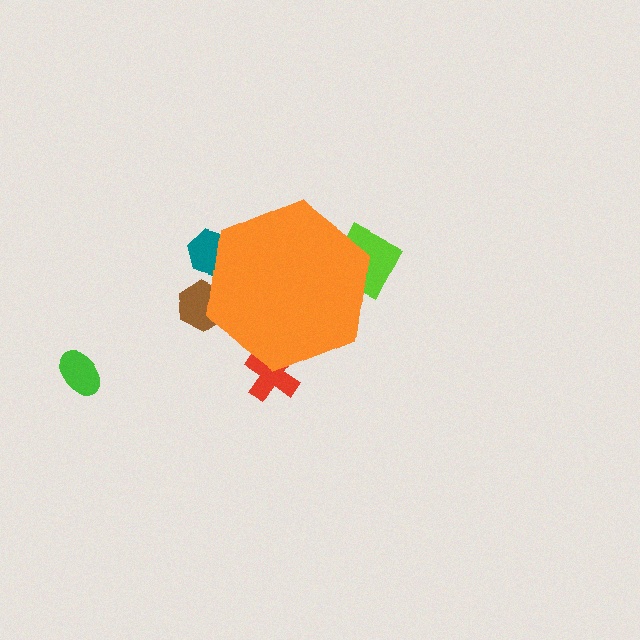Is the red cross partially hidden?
Yes, the red cross is partially hidden behind the orange hexagon.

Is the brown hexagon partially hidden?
Yes, the brown hexagon is partially hidden behind the orange hexagon.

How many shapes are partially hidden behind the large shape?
4 shapes are partially hidden.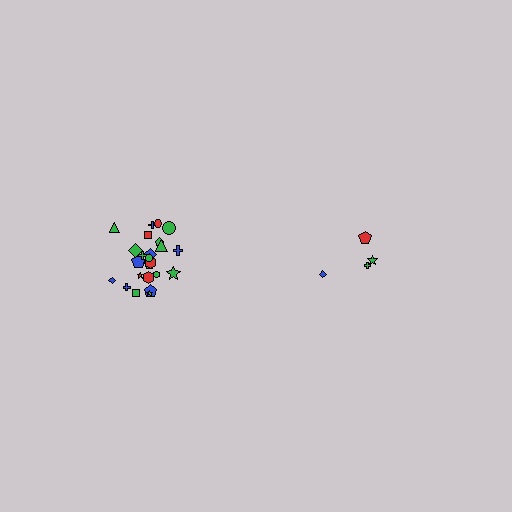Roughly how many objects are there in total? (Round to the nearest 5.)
Roughly 30 objects in total.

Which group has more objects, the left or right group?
The left group.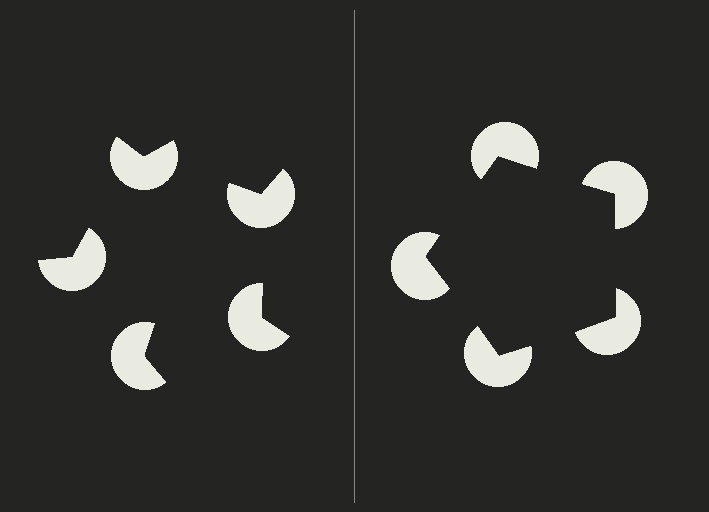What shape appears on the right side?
An illusory pentagon.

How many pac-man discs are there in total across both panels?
10 — 5 on each side.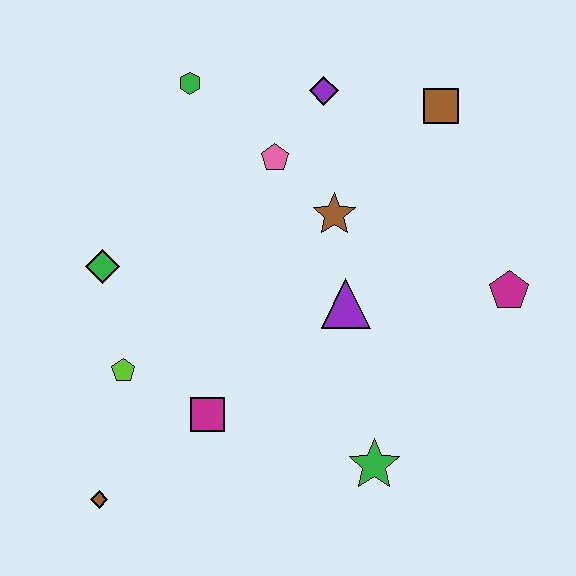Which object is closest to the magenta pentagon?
The purple triangle is closest to the magenta pentagon.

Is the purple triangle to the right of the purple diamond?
Yes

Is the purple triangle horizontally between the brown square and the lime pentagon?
Yes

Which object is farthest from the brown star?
The brown diamond is farthest from the brown star.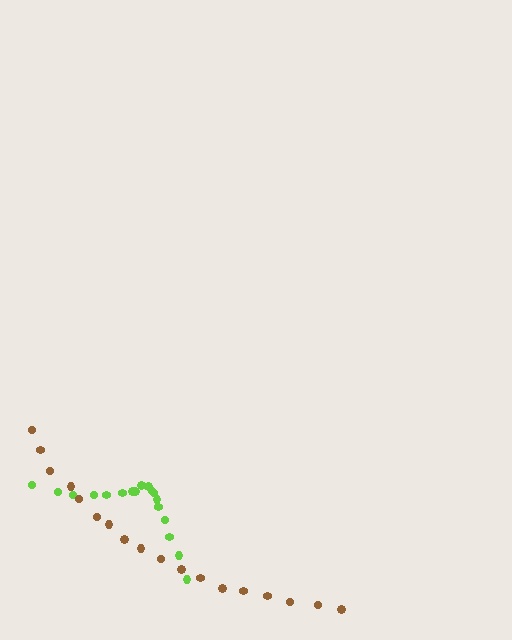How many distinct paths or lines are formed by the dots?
There are 2 distinct paths.